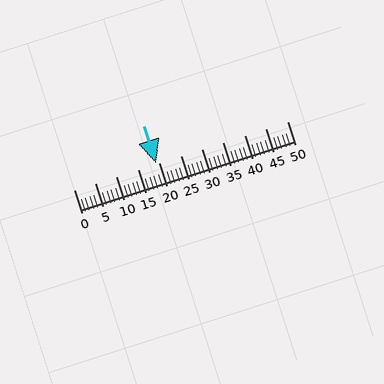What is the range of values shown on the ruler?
The ruler shows values from 0 to 50.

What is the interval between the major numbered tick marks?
The major tick marks are spaced 5 units apart.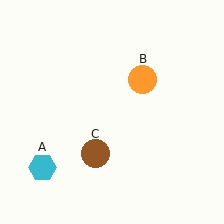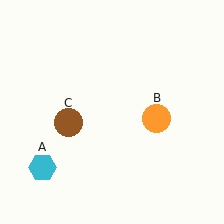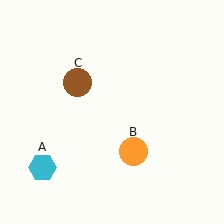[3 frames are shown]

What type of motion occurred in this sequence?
The orange circle (object B), brown circle (object C) rotated clockwise around the center of the scene.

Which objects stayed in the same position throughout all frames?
Cyan hexagon (object A) remained stationary.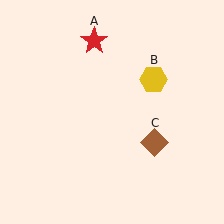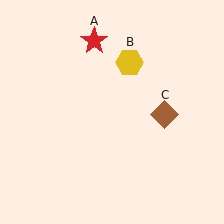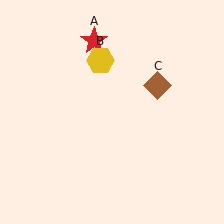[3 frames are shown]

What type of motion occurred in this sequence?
The yellow hexagon (object B), brown diamond (object C) rotated counterclockwise around the center of the scene.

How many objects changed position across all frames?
2 objects changed position: yellow hexagon (object B), brown diamond (object C).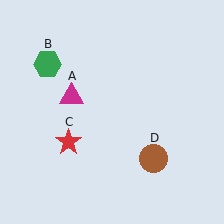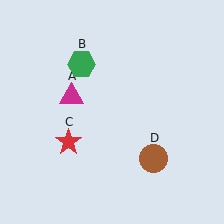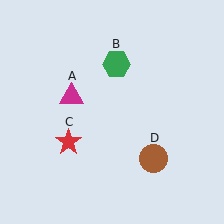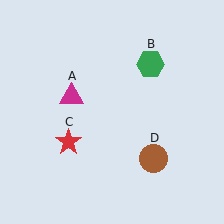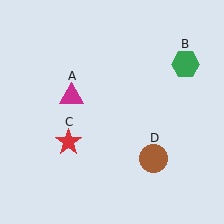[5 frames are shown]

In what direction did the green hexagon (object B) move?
The green hexagon (object B) moved right.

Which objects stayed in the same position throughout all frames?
Magenta triangle (object A) and red star (object C) and brown circle (object D) remained stationary.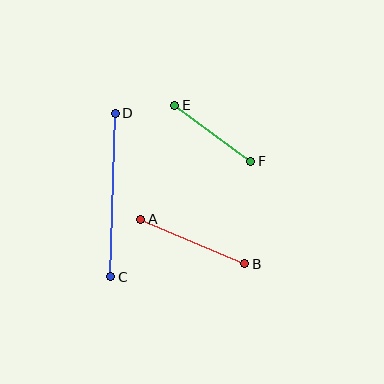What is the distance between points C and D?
The distance is approximately 163 pixels.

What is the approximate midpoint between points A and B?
The midpoint is at approximately (193, 242) pixels.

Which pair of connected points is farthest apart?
Points C and D are farthest apart.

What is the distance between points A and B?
The distance is approximately 113 pixels.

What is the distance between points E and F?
The distance is approximately 94 pixels.